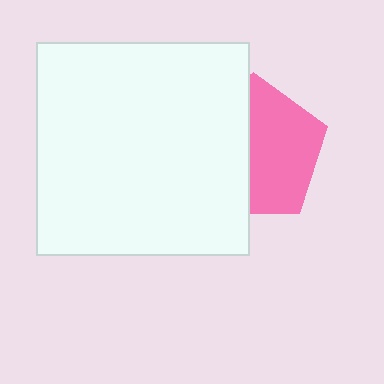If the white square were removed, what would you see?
You would see the complete pink pentagon.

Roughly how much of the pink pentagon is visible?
About half of it is visible (roughly 54%).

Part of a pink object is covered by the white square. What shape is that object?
It is a pentagon.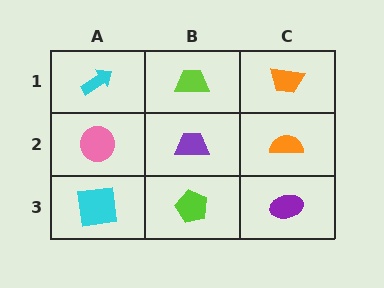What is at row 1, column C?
An orange trapezoid.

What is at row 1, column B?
A lime trapezoid.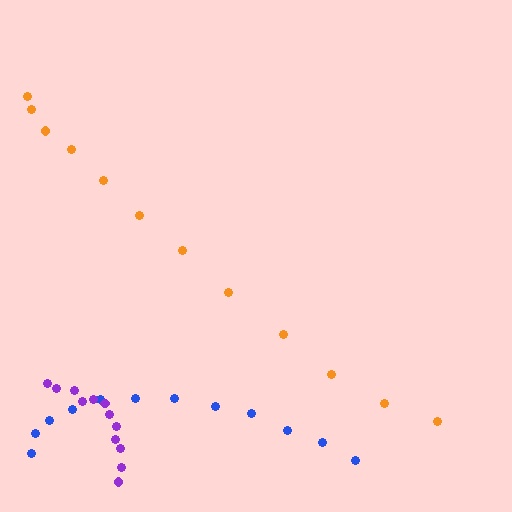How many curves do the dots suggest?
There are 3 distinct paths.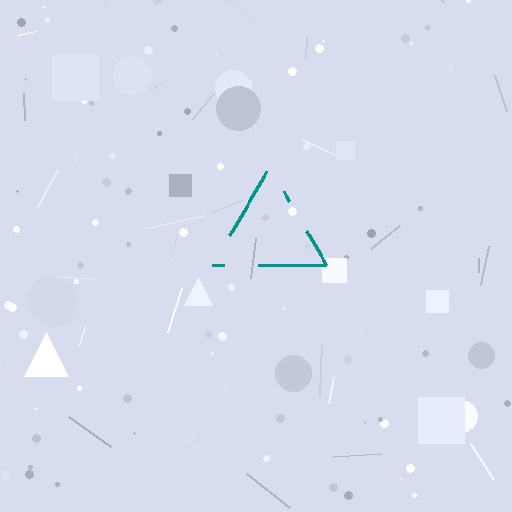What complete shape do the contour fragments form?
The contour fragments form a triangle.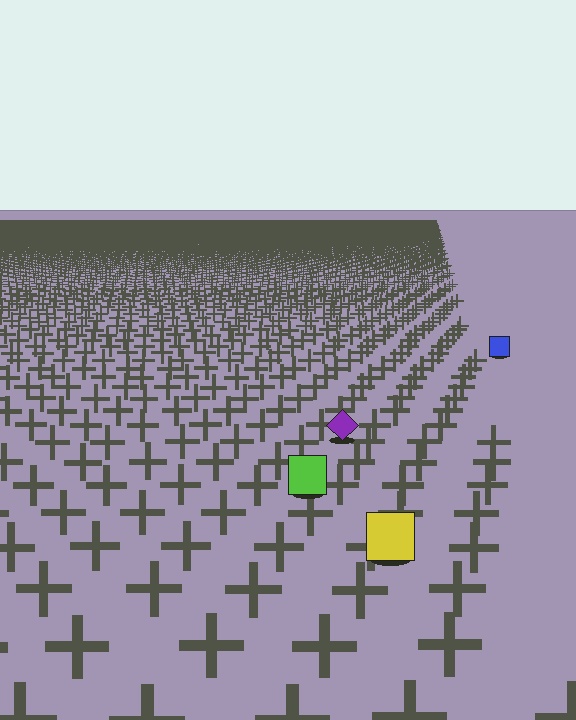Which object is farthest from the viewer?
The blue square is farthest from the viewer. It appears smaller and the ground texture around it is denser.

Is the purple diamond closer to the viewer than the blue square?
Yes. The purple diamond is closer — you can tell from the texture gradient: the ground texture is coarser near it.